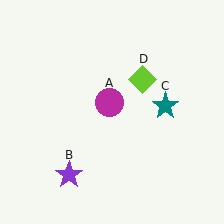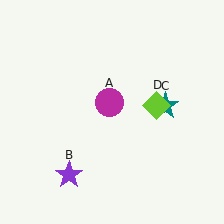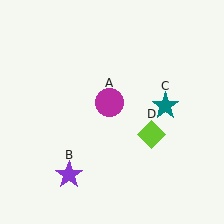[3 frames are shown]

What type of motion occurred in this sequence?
The lime diamond (object D) rotated clockwise around the center of the scene.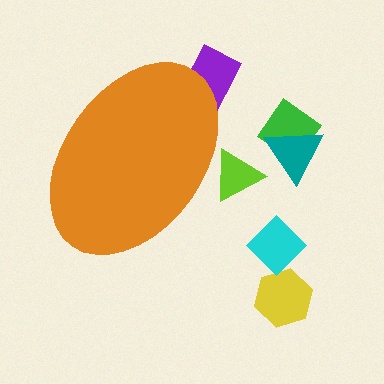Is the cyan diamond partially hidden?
No, the cyan diamond is fully visible.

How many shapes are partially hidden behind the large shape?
2 shapes are partially hidden.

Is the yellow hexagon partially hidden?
No, the yellow hexagon is fully visible.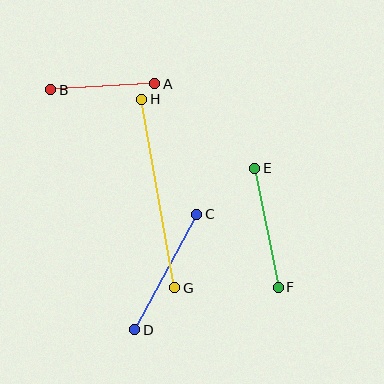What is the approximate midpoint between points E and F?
The midpoint is at approximately (267, 228) pixels.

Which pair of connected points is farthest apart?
Points G and H are farthest apart.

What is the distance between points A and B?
The distance is approximately 104 pixels.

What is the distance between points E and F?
The distance is approximately 121 pixels.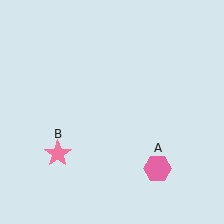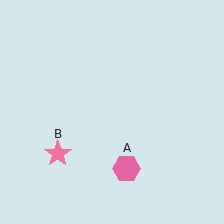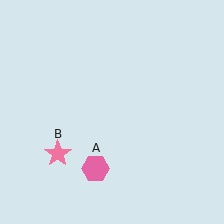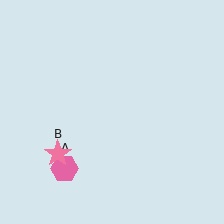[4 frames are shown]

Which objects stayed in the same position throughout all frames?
Pink star (object B) remained stationary.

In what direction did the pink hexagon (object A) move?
The pink hexagon (object A) moved left.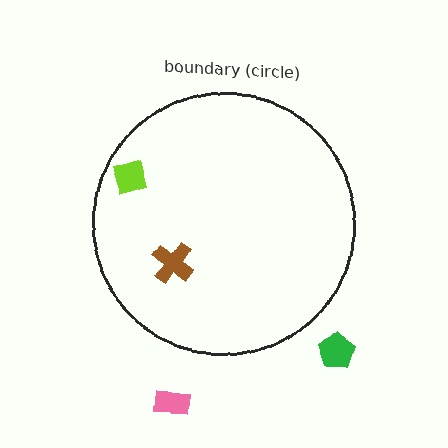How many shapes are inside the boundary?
2 inside, 2 outside.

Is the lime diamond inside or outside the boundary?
Inside.